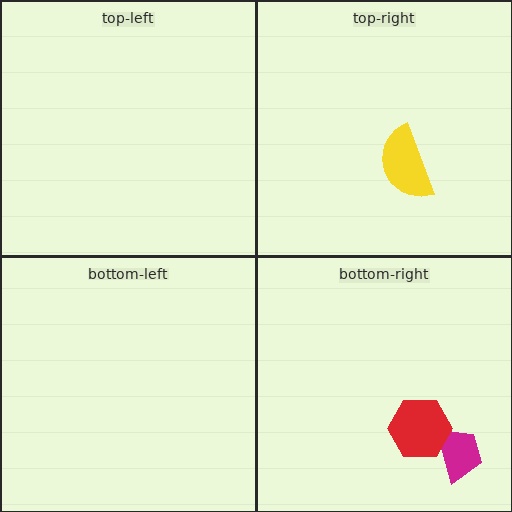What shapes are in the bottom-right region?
The magenta trapezoid, the red hexagon.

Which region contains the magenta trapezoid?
The bottom-right region.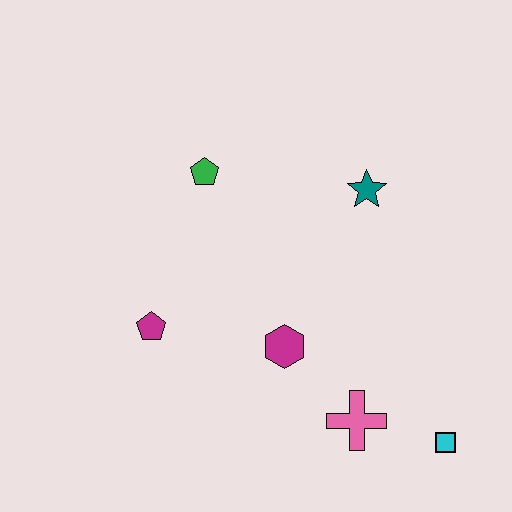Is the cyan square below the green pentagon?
Yes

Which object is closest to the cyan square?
The pink cross is closest to the cyan square.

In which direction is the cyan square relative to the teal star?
The cyan square is below the teal star.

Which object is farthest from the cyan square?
The green pentagon is farthest from the cyan square.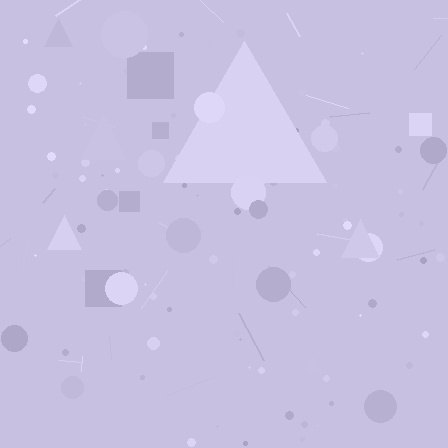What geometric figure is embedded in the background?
A triangle is embedded in the background.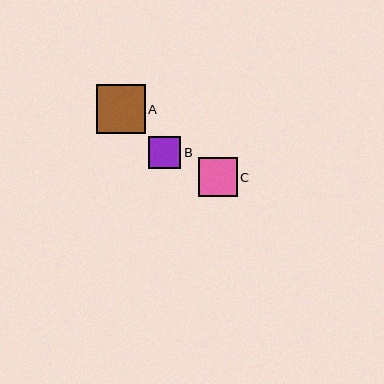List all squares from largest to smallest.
From largest to smallest: A, C, B.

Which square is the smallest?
Square B is the smallest with a size of approximately 32 pixels.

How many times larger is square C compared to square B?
Square C is approximately 1.2 times the size of square B.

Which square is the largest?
Square A is the largest with a size of approximately 49 pixels.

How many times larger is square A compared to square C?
Square A is approximately 1.3 times the size of square C.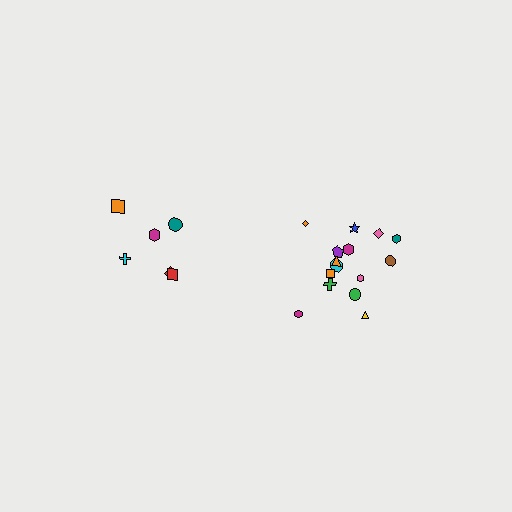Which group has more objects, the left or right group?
The right group.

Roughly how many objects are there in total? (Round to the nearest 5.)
Roughly 20 objects in total.